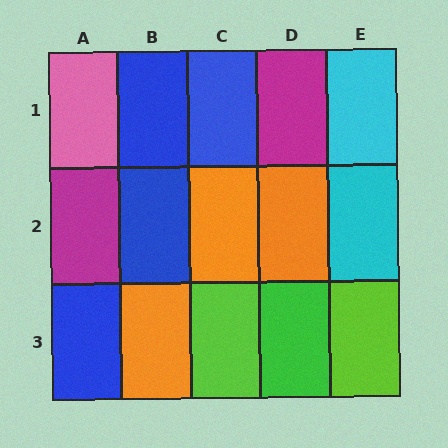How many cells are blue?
4 cells are blue.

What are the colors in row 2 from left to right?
Magenta, blue, orange, orange, cyan.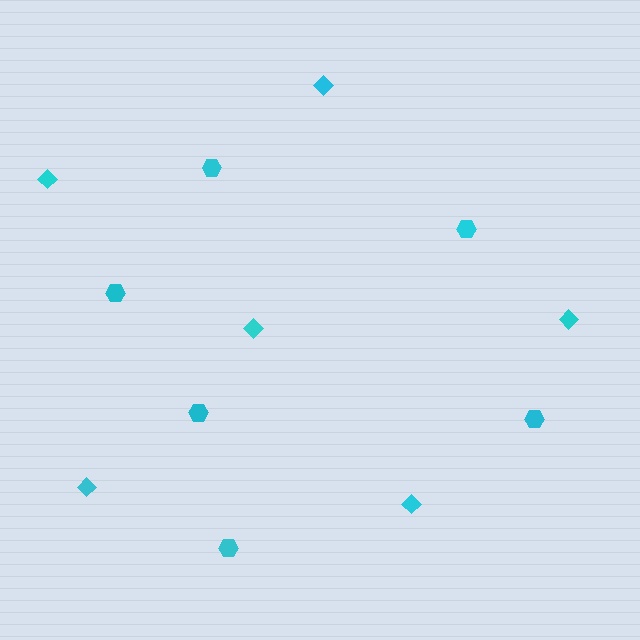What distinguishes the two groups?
There are 2 groups: one group of hexagons (6) and one group of diamonds (6).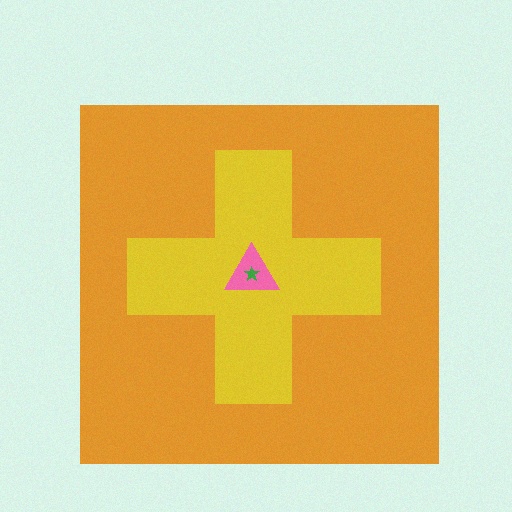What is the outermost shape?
The orange square.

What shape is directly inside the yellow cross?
The pink triangle.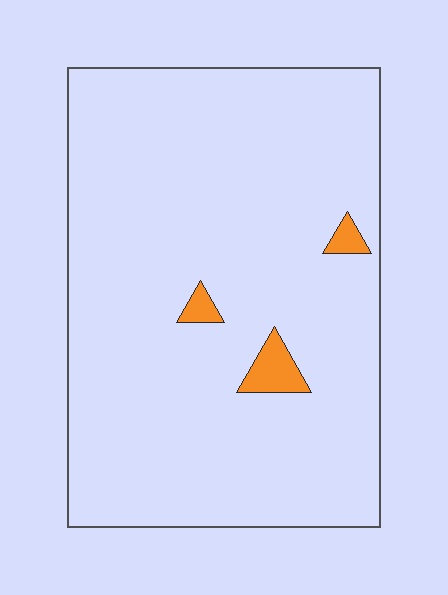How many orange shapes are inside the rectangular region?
3.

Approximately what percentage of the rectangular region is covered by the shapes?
Approximately 5%.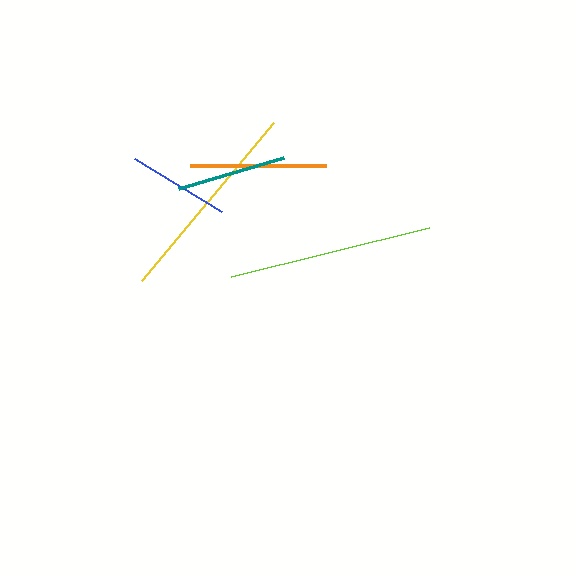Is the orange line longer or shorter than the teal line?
The orange line is longer than the teal line.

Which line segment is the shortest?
The blue line is the shortest at approximately 102 pixels.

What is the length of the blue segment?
The blue segment is approximately 102 pixels long.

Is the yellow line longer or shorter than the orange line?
The yellow line is longer than the orange line.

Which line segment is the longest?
The yellow line is the longest at approximately 205 pixels.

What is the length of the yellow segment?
The yellow segment is approximately 205 pixels long.